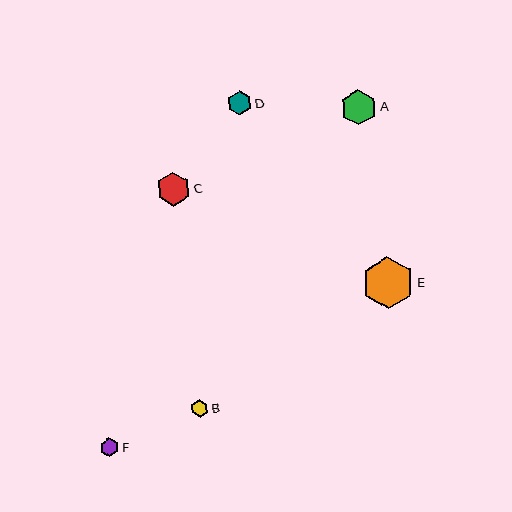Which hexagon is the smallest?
Hexagon B is the smallest with a size of approximately 18 pixels.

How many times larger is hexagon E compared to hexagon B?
Hexagon E is approximately 2.9 times the size of hexagon B.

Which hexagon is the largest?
Hexagon E is the largest with a size of approximately 52 pixels.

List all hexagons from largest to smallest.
From largest to smallest: E, A, C, D, F, B.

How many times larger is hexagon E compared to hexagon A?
Hexagon E is approximately 1.5 times the size of hexagon A.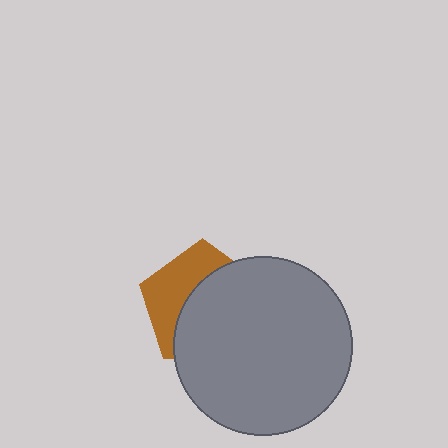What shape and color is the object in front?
The object in front is a gray circle.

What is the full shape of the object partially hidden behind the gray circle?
The partially hidden object is a brown pentagon.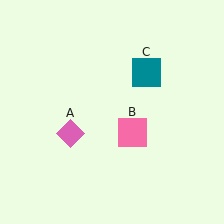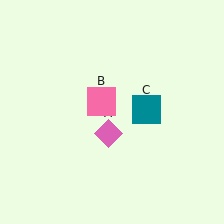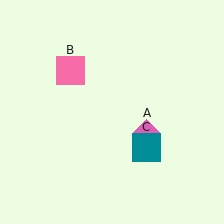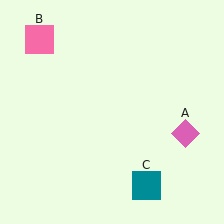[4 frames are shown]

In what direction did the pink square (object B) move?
The pink square (object B) moved up and to the left.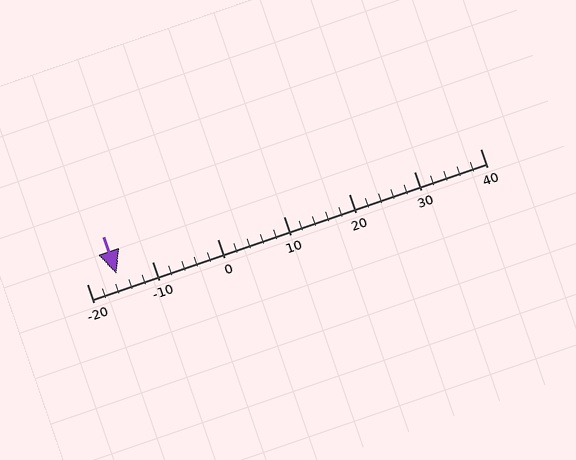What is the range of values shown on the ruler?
The ruler shows values from -20 to 40.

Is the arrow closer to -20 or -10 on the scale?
The arrow is closer to -20.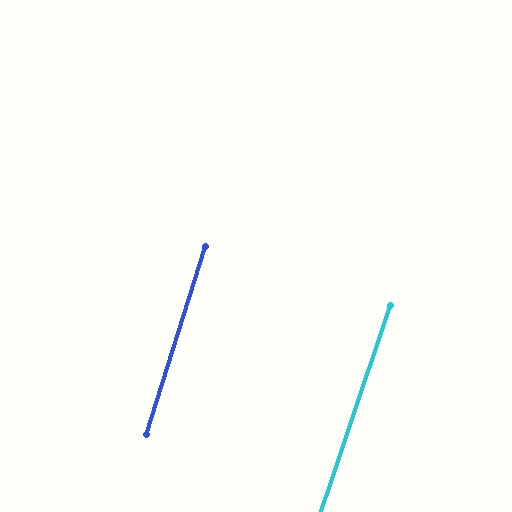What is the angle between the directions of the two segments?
Approximately 1 degree.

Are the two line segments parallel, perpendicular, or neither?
Parallel — their directions differ by only 1.1°.